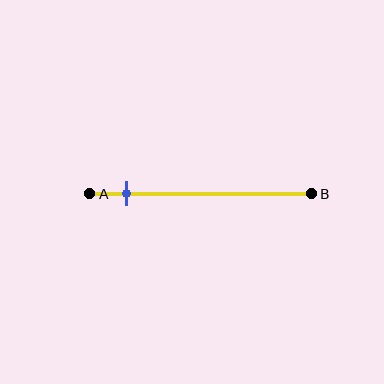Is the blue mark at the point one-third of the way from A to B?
No, the mark is at about 15% from A, not at the 33% one-third point.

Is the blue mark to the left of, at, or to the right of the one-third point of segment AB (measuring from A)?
The blue mark is to the left of the one-third point of segment AB.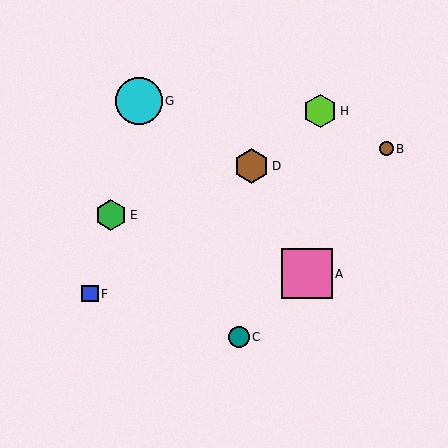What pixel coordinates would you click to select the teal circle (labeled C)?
Click at (239, 337) to select the teal circle C.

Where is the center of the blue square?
The center of the blue square is at (90, 294).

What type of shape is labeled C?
Shape C is a teal circle.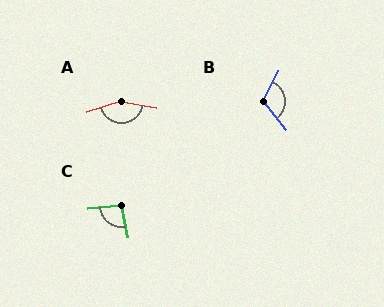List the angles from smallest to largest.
C (97°), B (115°), A (154°).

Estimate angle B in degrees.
Approximately 115 degrees.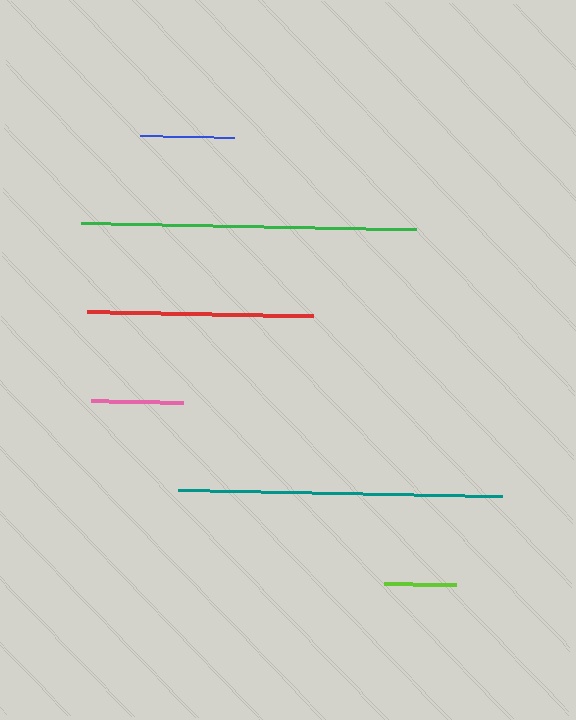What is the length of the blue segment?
The blue segment is approximately 93 pixels long.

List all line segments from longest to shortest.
From longest to shortest: green, teal, red, blue, pink, lime.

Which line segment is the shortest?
The lime line is the shortest at approximately 72 pixels.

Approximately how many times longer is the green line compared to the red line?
The green line is approximately 1.5 times the length of the red line.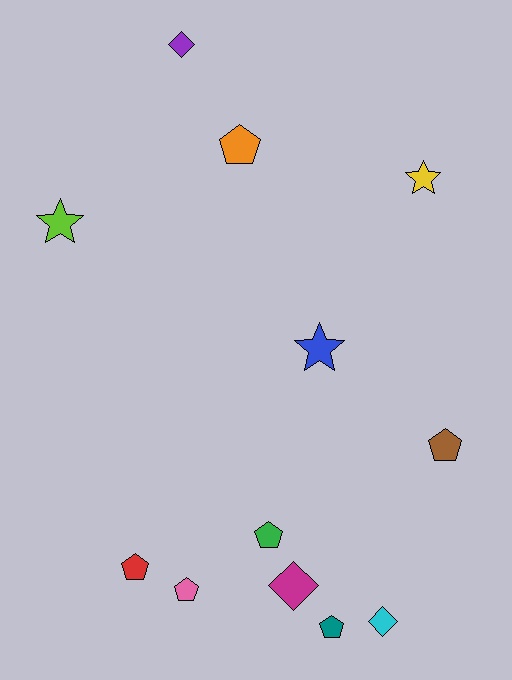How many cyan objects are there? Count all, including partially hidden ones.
There is 1 cyan object.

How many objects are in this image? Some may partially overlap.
There are 12 objects.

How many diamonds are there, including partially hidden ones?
There are 3 diamonds.